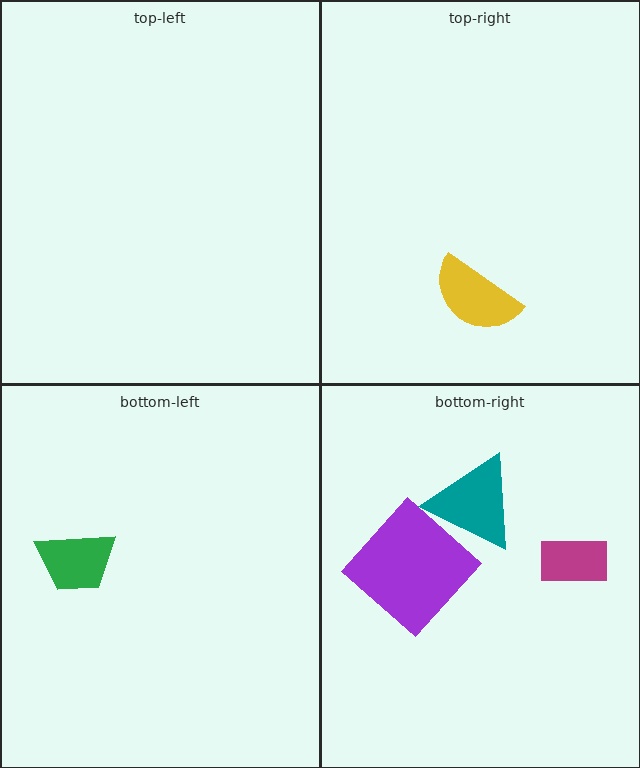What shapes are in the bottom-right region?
The teal triangle, the purple diamond, the magenta rectangle.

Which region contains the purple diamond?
The bottom-right region.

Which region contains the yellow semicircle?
The top-right region.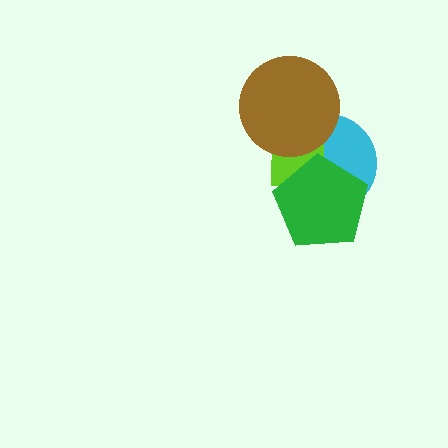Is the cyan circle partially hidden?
Yes, it is partially covered by another shape.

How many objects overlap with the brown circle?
2 objects overlap with the brown circle.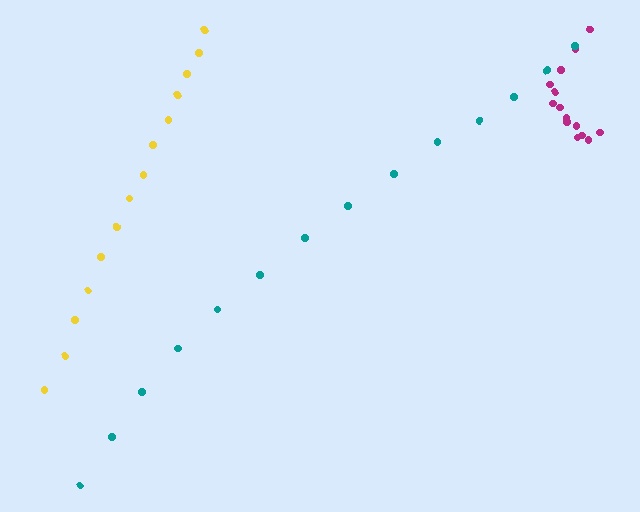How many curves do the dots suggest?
There are 3 distinct paths.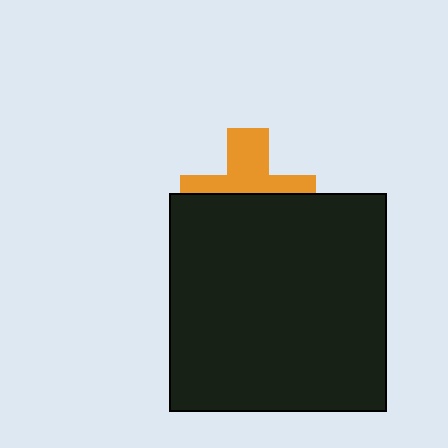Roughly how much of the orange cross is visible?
About half of it is visible (roughly 47%).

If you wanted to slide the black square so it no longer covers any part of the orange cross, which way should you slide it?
Slide it down — that is the most direct way to separate the two shapes.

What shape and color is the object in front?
The object in front is a black square.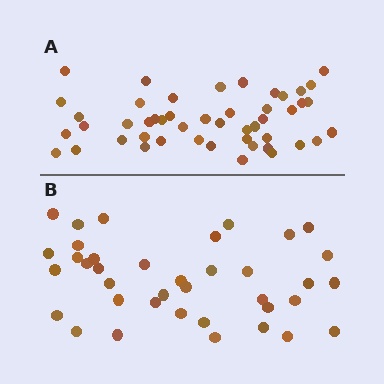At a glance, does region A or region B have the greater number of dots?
Region A (the top region) has more dots.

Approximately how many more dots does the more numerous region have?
Region A has roughly 10 or so more dots than region B.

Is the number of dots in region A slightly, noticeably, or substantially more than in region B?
Region A has noticeably more, but not dramatically so. The ratio is roughly 1.3 to 1.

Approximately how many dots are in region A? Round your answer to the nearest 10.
About 50 dots. (The exact count is 48, which rounds to 50.)